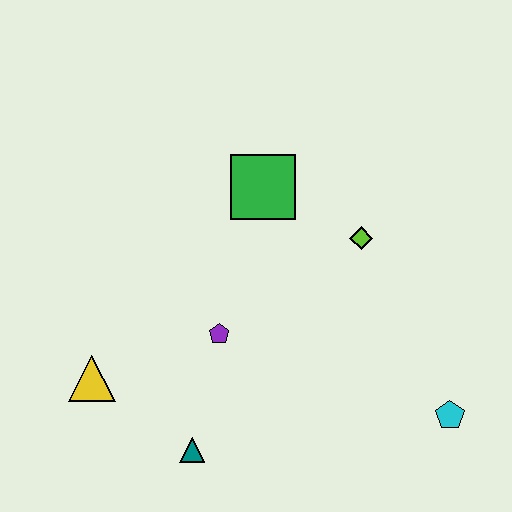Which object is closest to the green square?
The lime diamond is closest to the green square.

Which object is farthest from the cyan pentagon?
The yellow triangle is farthest from the cyan pentagon.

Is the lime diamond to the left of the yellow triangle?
No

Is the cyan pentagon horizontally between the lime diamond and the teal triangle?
No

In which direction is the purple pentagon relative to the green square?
The purple pentagon is below the green square.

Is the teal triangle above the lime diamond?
No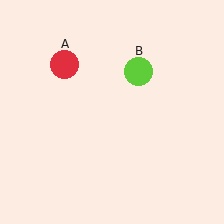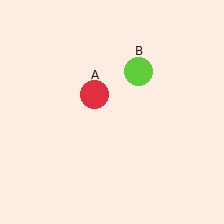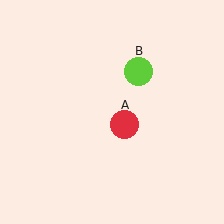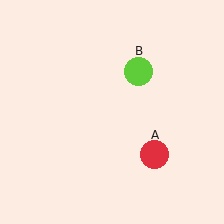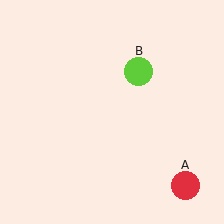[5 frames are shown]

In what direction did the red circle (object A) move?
The red circle (object A) moved down and to the right.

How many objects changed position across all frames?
1 object changed position: red circle (object A).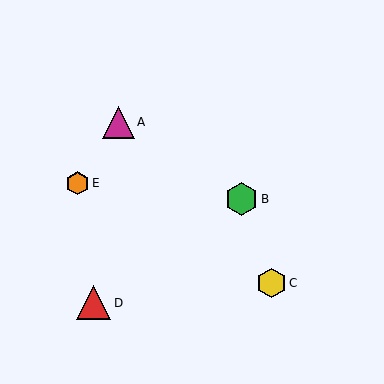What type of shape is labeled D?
Shape D is a red triangle.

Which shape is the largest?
The red triangle (labeled D) is the largest.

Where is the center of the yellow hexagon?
The center of the yellow hexagon is at (271, 283).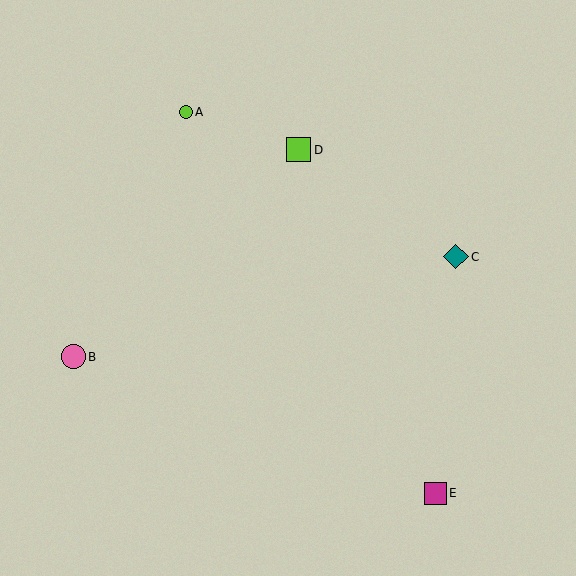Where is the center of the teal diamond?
The center of the teal diamond is at (456, 257).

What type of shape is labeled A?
Shape A is a lime circle.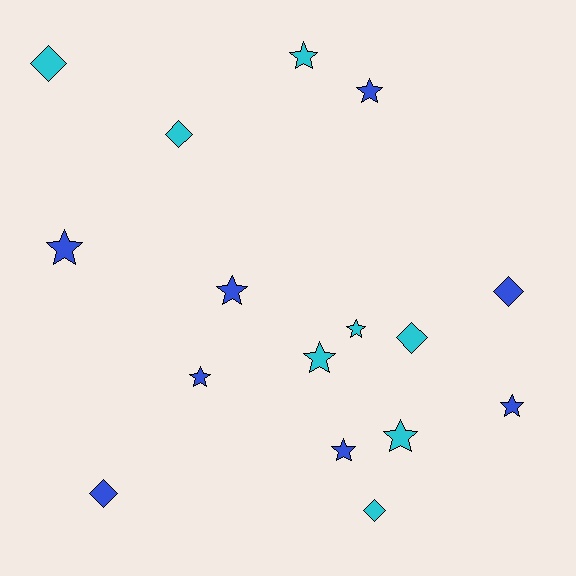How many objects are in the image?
There are 16 objects.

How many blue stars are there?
There are 6 blue stars.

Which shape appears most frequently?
Star, with 10 objects.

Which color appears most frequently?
Cyan, with 8 objects.